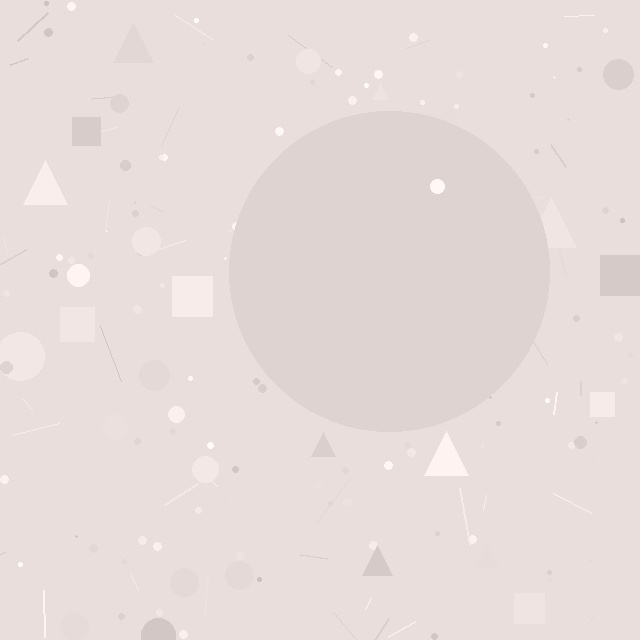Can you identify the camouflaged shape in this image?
The camouflaged shape is a circle.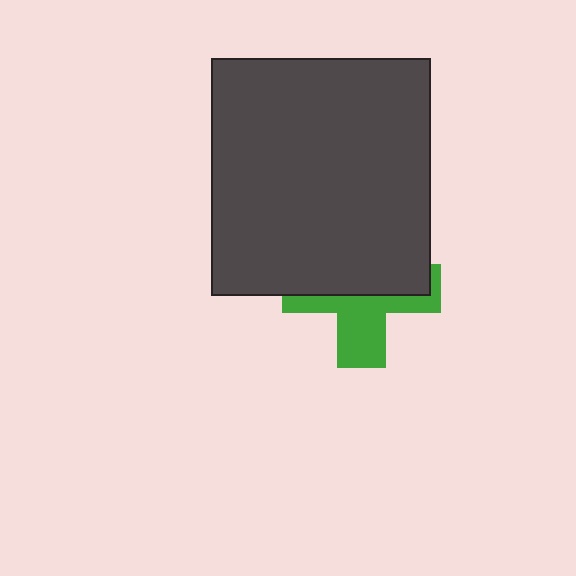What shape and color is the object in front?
The object in front is a dark gray rectangle.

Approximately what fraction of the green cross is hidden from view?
Roughly 56% of the green cross is hidden behind the dark gray rectangle.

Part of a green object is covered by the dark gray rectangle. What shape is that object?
It is a cross.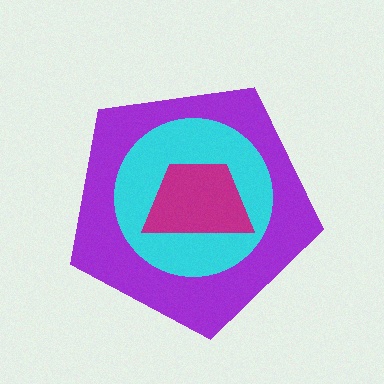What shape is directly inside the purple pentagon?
The cyan circle.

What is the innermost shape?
The magenta trapezoid.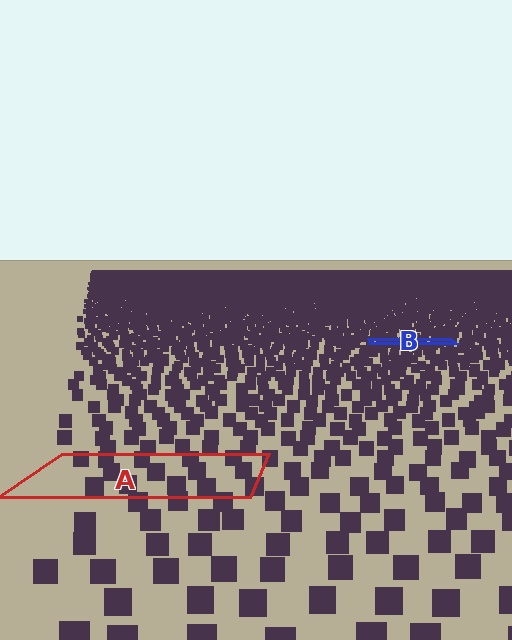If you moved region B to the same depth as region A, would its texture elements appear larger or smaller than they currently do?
They would appear larger. At a closer depth, the same texture elements are projected at a bigger on-screen size.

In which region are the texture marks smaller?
The texture marks are smaller in region B, because it is farther away.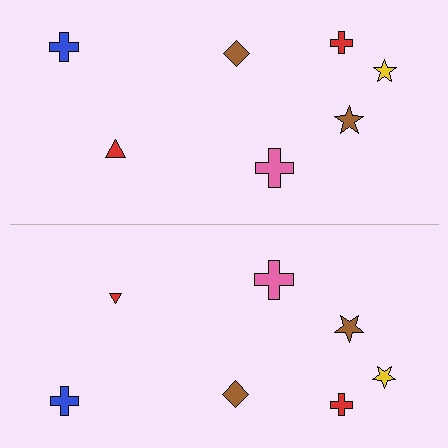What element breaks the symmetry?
The red triangle on the bottom side has a different size than its mirror counterpart.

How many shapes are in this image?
There are 14 shapes in this image.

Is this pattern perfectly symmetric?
No, the pattern is not perfectly symmetric. The red triangle on the bottom side has a different size than its mirror counterpart.